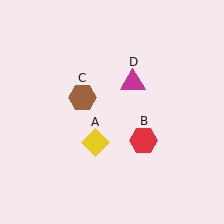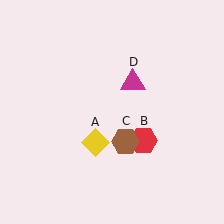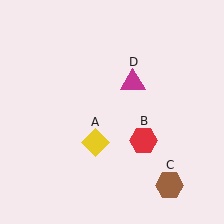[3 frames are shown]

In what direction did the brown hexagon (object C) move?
The brown hexagon (object C) moved down and to the right.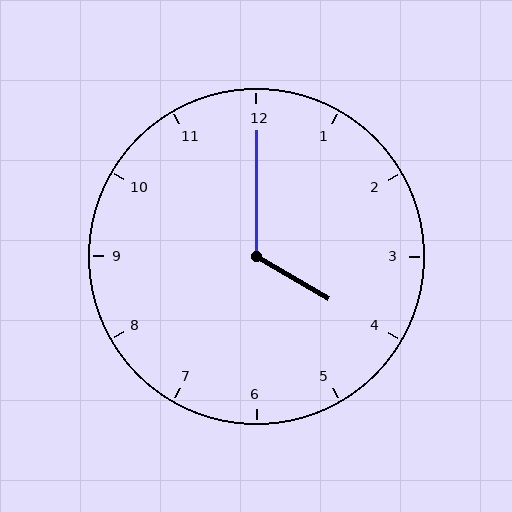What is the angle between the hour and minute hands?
Approximately 120 degrees.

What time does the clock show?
4:00.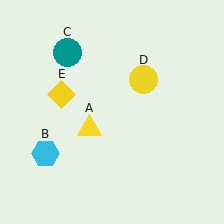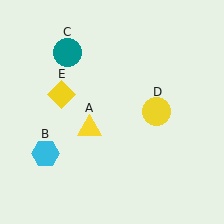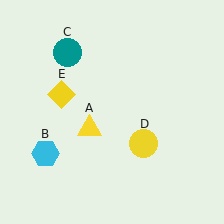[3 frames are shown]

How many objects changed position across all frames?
1 object changed position: yellow circle (object D).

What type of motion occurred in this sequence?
The yellow circle (object D) rotated clockwise around the center of the scene.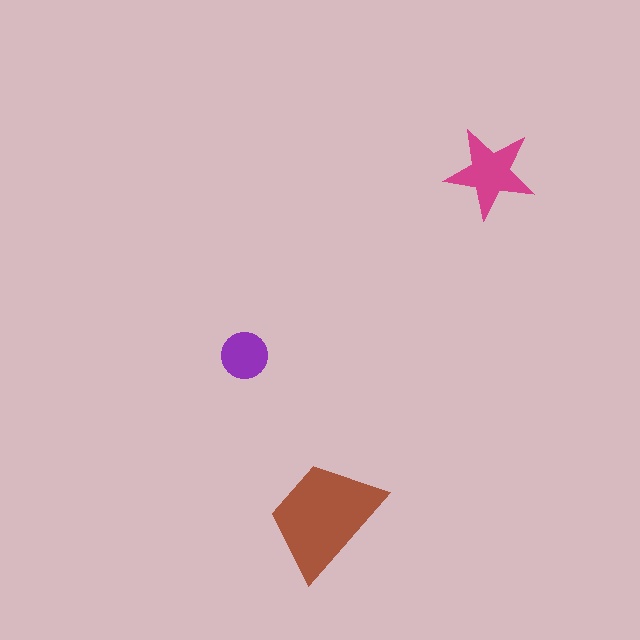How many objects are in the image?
There are 3 objects in the image.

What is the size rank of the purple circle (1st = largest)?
3rd.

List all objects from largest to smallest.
The brown trapezoid, the magenta star, the purple circle.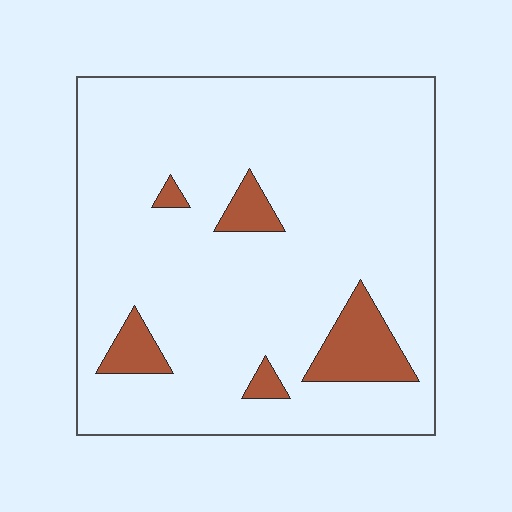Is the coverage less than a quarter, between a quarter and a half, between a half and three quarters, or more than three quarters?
Less than a quarter.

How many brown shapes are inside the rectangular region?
5.